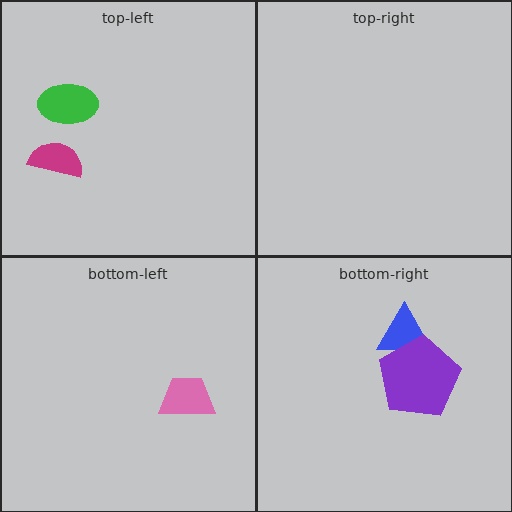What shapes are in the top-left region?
The magenta semicircle, the green ellipse.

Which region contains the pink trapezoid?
The bottom-left region.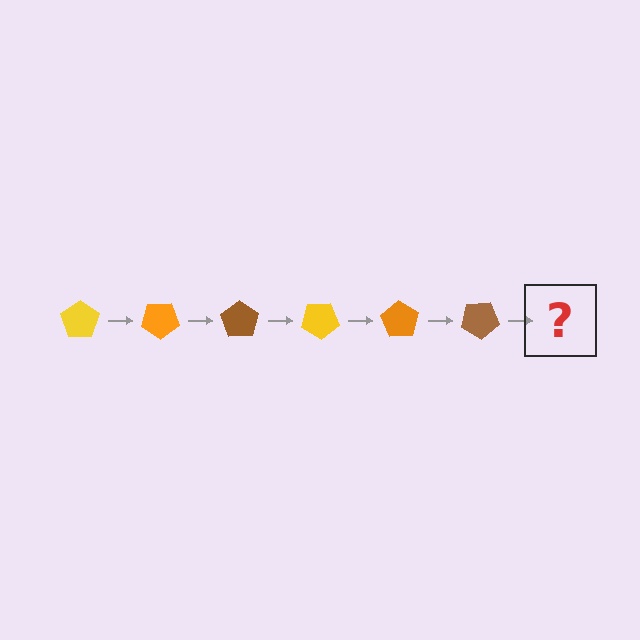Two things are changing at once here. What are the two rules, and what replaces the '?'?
The two rules are that it rotates 35 degrees each step and the color cycles through yellow, orange, and brown. The '?' should be a yellow pentagon, rotated 210 degrees from the start.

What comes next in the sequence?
The next element should be a yellow pentagon, rotated 210 degrees from the start.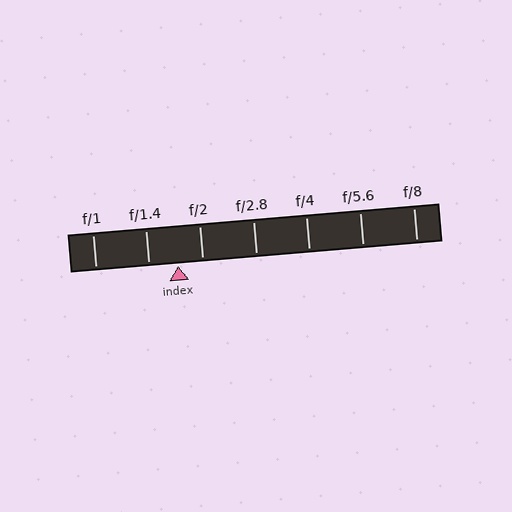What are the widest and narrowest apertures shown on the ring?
The widest aperture shown is f/1 and the narrowest is f/8.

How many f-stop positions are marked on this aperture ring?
There are 7 f-stop positions marked.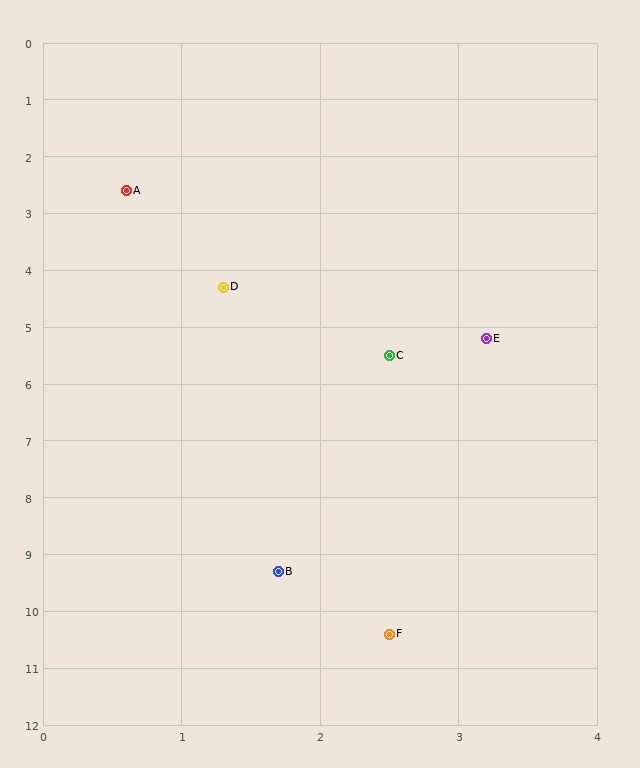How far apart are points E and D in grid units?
Points E and D are about 2.1 grid units apart.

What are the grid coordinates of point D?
Point D is at approximately (1.3, 4.3).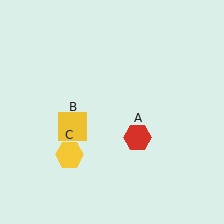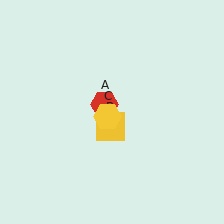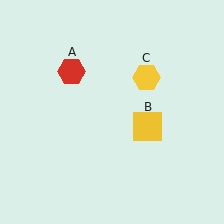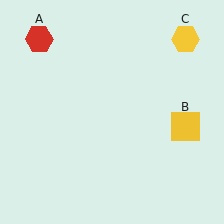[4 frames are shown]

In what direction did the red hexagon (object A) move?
The red hexagon (object A) moved up and to the left.